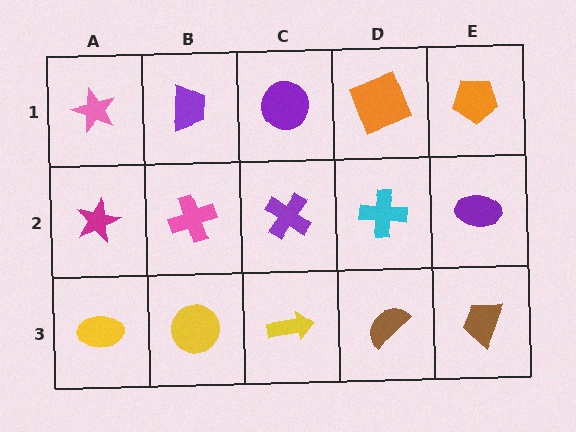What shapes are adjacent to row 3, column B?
A pink cross (row 2, column B), a yellow ellipse (row 3, column A), a yellow arrow (row 3, column C).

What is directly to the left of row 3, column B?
A yellow ellipse.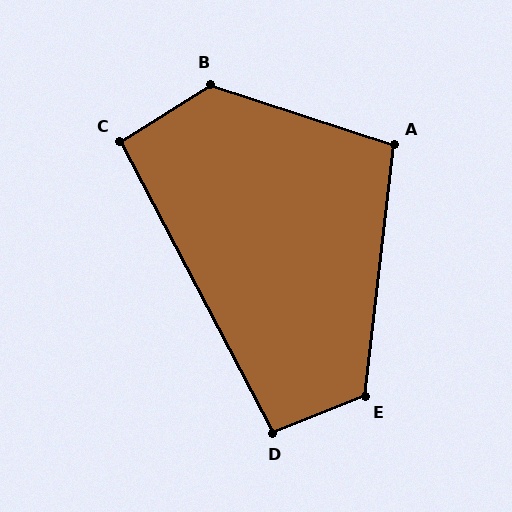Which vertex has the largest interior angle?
B, at approximately 130 degrees.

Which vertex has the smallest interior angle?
C, at approximately 95 degrees.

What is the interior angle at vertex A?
Approximately 102 degrees (obtuse).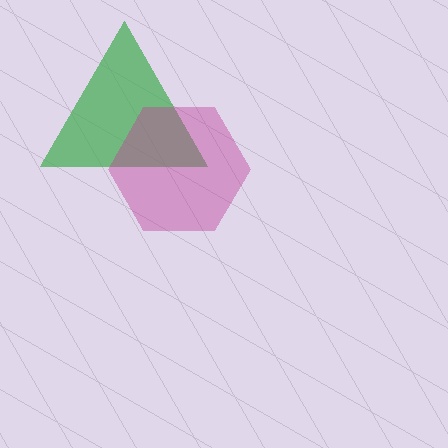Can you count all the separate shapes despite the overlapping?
Yes, there are 2 separate shapes.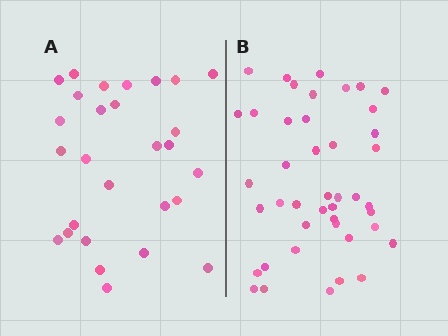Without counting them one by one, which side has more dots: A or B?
Region B (the right region) has more dots.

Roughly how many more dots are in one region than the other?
Region B has approximately 15 more dots than region A.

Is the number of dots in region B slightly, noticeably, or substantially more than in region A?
Region B has substantially more. The ratio is roughly 1.5 to 1.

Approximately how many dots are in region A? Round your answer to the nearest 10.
About 30 dots. (The exact count is 28, which rounds to 30.)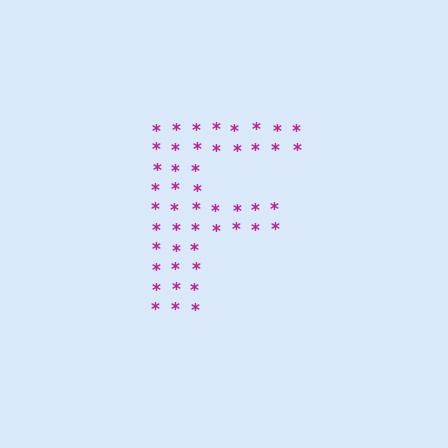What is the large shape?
The large shape is the letter F.